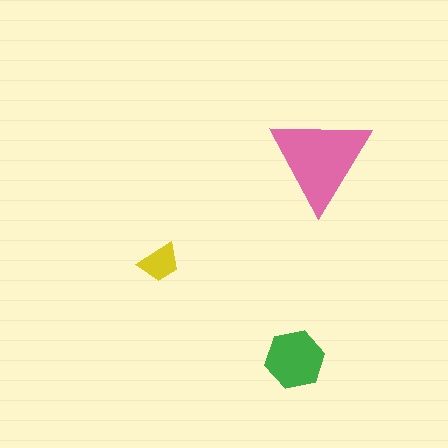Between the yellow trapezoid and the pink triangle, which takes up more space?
The pink triangle.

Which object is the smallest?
The yellow trapezoid.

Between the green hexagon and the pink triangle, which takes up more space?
The pink triangle.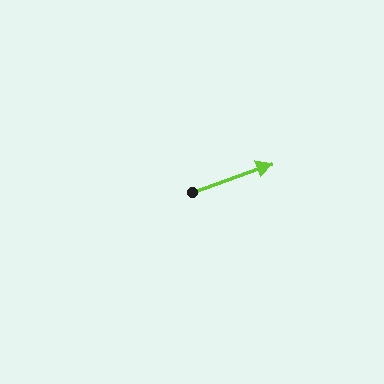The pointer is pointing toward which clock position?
Roughly 2 o'clock.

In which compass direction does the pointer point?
East.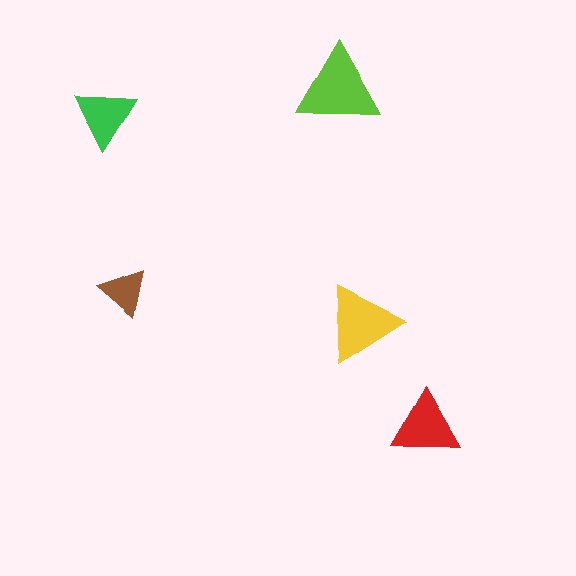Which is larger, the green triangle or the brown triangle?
The green one.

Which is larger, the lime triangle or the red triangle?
The lime one.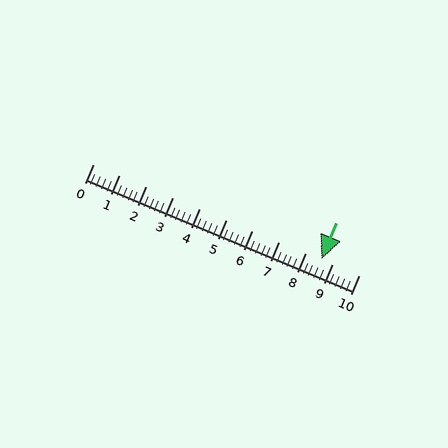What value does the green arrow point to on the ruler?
The green arrow points to approximately 8.6.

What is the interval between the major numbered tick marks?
The major tick marks are spaced 1 units apart.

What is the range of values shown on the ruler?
The ruler shows values from 0 to 10.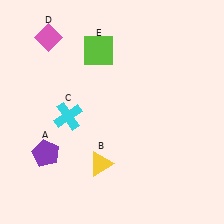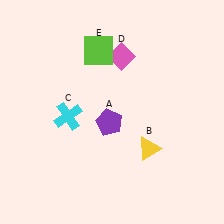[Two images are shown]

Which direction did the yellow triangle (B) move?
The yellow triangle (B) moved right.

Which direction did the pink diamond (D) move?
The pink diamond (D) moved right.